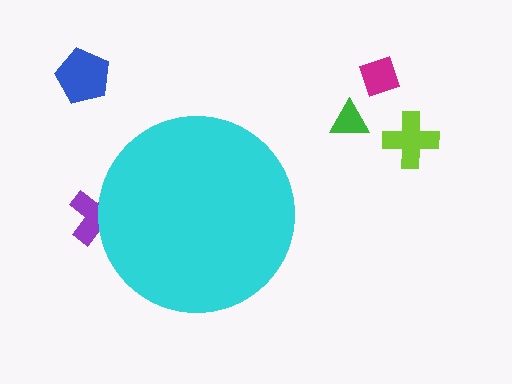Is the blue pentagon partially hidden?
No, the blue pentagon is fully visible.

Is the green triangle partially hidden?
No, the green triangle is fully visible.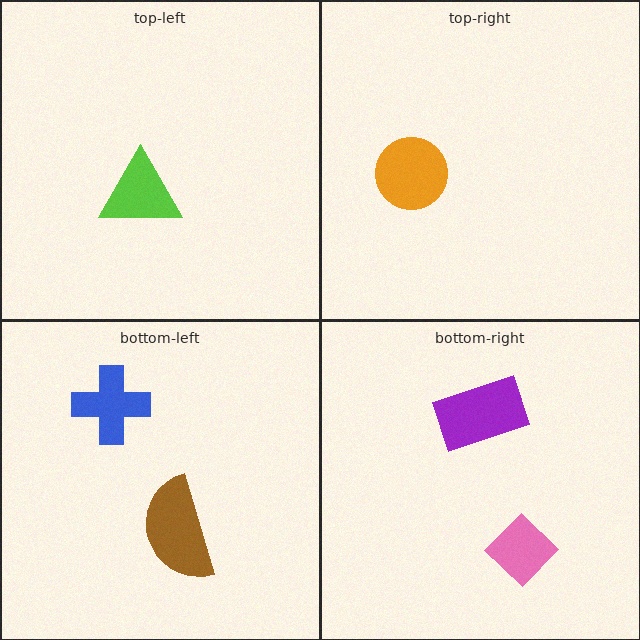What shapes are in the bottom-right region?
The purple rectangle, the pink diamond.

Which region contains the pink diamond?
The bottom-right region.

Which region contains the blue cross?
The bottom-left region.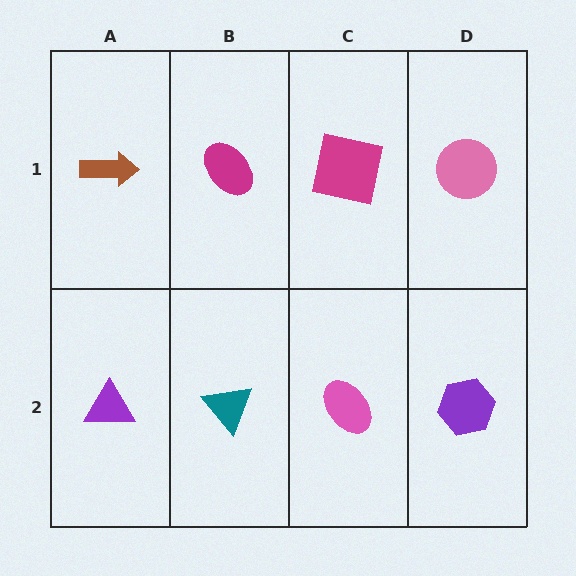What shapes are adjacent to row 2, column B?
A magenta ellipse (row 1, column B), a purple triangle (row 2, column A), a pink ellipse (row 2, column C).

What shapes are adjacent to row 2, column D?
A pink circle (row 1, column D), a pink ellipse (row 2, column C).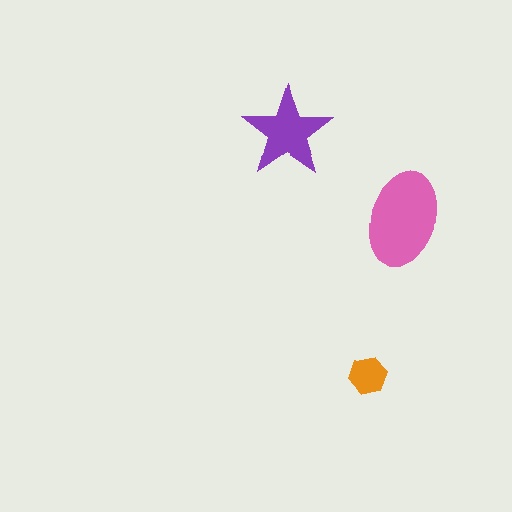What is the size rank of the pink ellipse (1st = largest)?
1st.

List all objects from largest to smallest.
The pink ellipse, the purple star, the orange hexagon.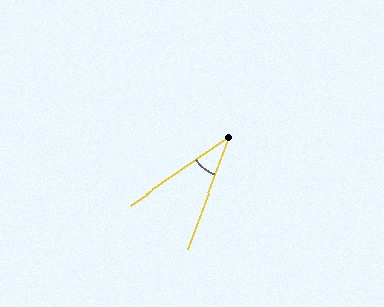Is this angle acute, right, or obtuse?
It is acute.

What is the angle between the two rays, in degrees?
Approximately 35 degrees.